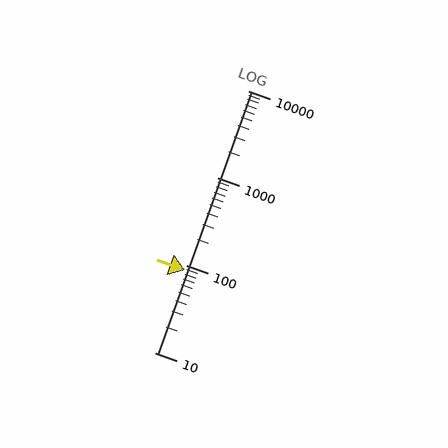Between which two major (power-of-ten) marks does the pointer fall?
The pointer is between 10 and 100.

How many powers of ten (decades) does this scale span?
The scale spans 3 decades, from 10 to 10000.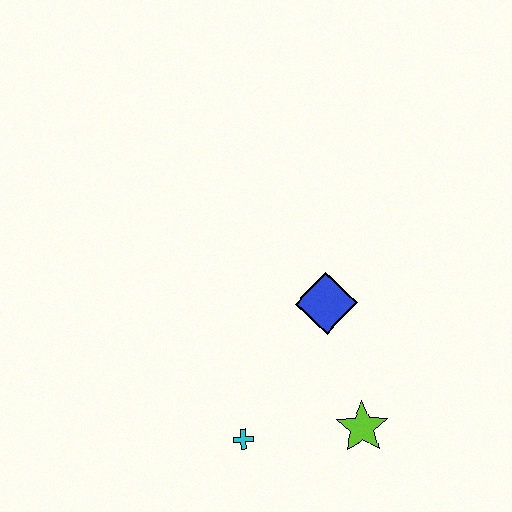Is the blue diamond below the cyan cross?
No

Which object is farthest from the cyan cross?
The blue diamond is farthest from the cyan cross.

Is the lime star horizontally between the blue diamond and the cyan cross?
No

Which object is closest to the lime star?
The cyan cross is closest to the lime star.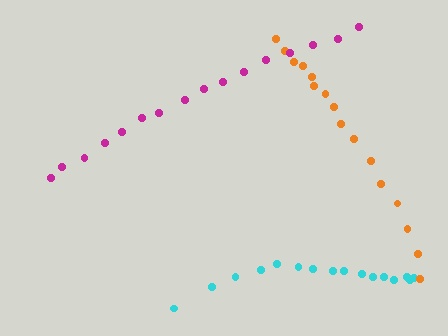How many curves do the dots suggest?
There are 3 distinct paths.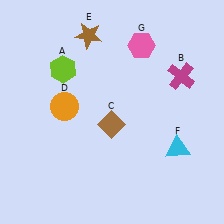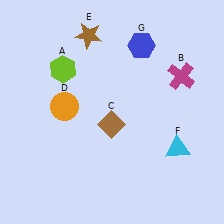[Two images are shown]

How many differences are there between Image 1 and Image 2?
There is 1 difference between the two images.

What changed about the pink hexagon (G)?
In Image 1, G is pink. In Image 2, it changed to blue.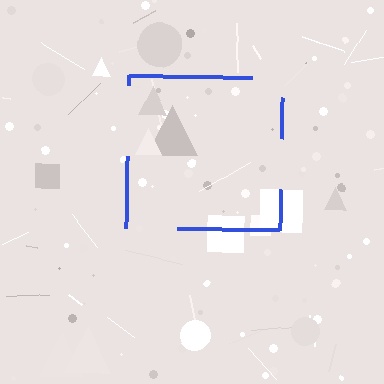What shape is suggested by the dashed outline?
The dashed outline suggests a square.